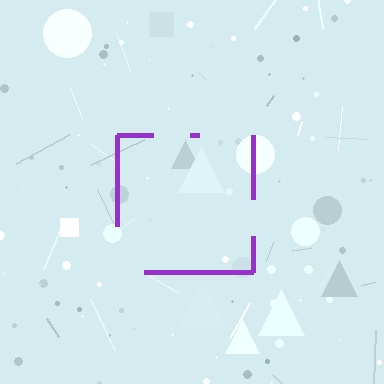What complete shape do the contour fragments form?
The contour fragments form a square.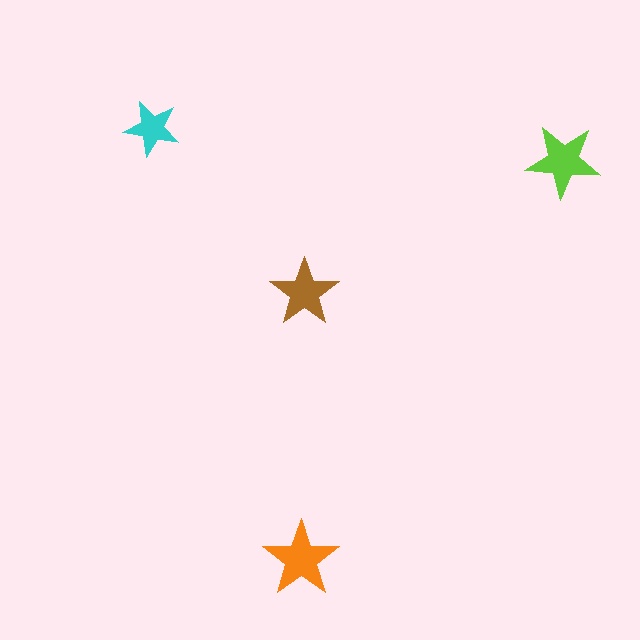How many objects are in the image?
There are 4 objects in the image.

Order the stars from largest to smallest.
the orange one, the lime one, the brown one, the cyan one.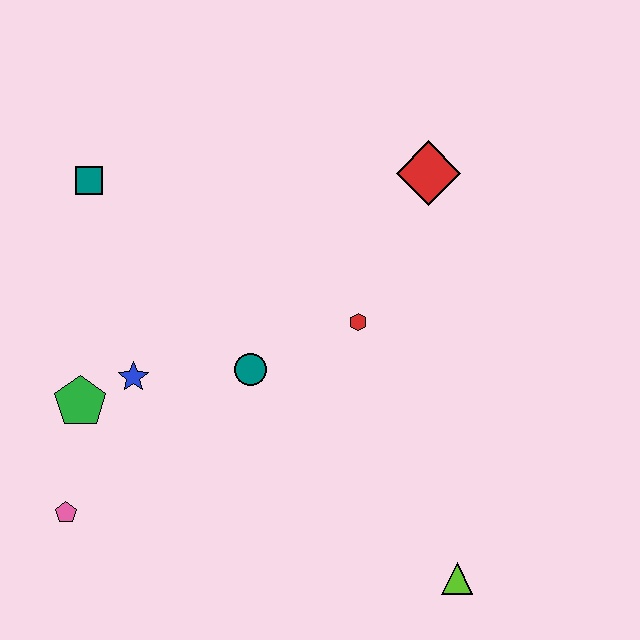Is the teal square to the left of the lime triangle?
Yes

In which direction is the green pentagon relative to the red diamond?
The green pentagon is to the left of the red diamond.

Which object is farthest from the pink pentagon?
The red diamond is farthest from the pink pentagon.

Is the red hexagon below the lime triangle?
No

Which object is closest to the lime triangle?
The red hexagon is closest to the lime triangle.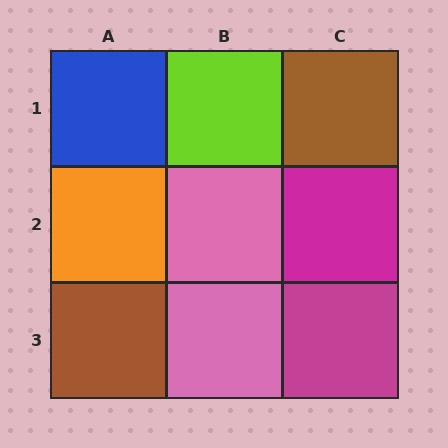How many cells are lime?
1 cell is lime.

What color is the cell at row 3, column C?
Magenta.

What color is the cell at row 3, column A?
Brown.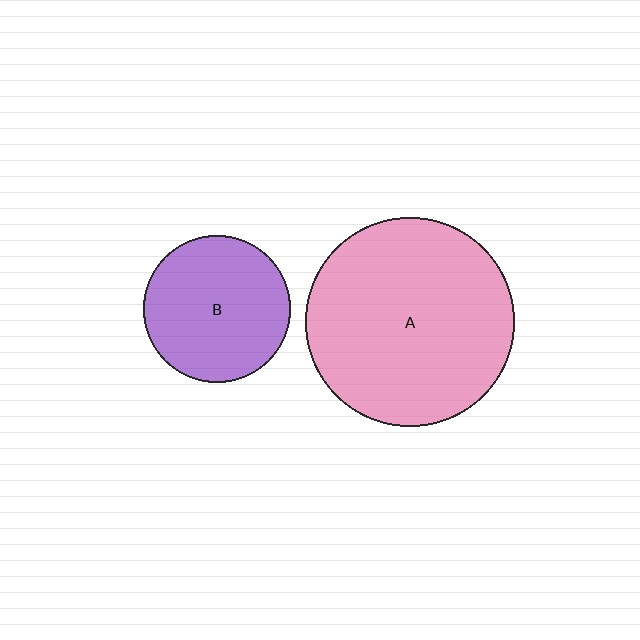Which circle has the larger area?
Circle A (pink).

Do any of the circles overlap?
No, none of the circles overlap.